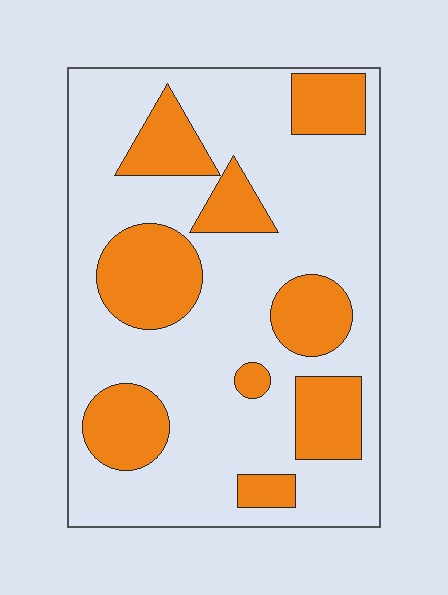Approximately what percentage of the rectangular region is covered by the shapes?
Approximately 30%.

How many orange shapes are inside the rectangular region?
9.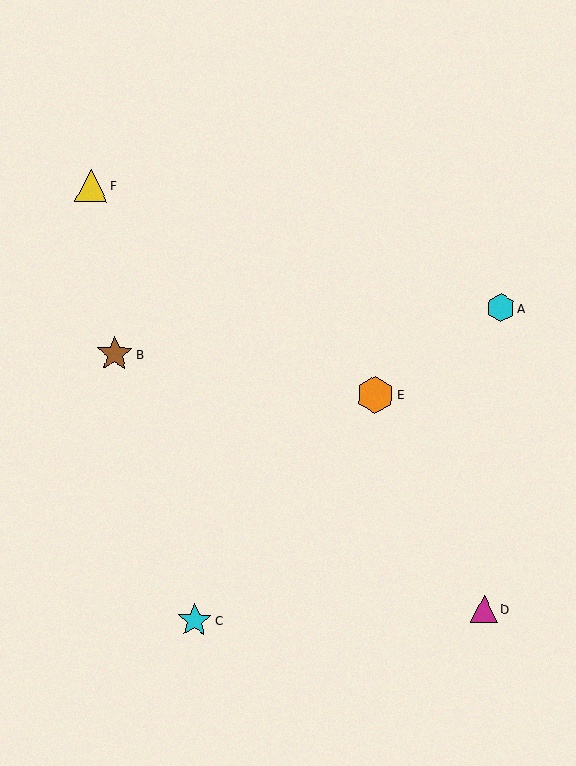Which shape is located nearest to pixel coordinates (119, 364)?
The brown star (labeled B) at (115, 354) is nearest to that location.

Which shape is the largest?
The orange hexagon (labeled E) is the largest.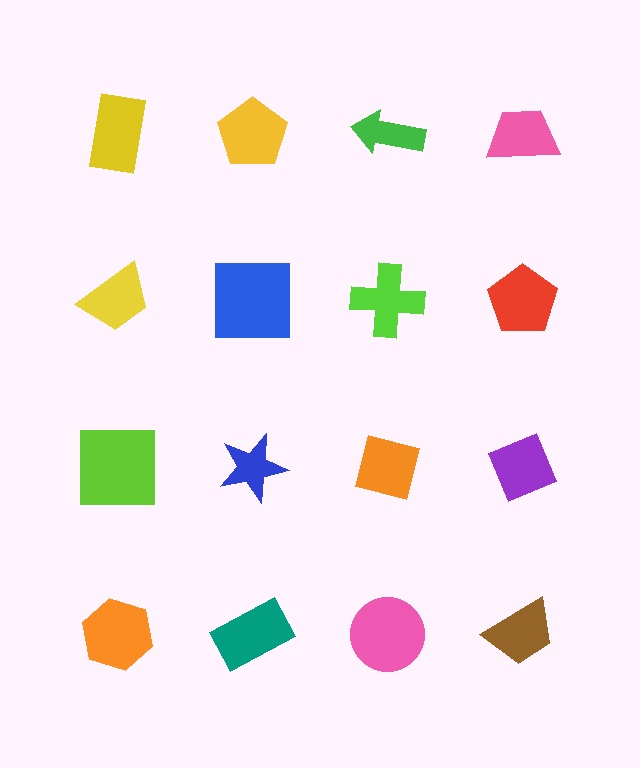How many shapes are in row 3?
4 shapes.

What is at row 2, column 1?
A yellow trapezoid.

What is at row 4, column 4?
A brown trapezoid.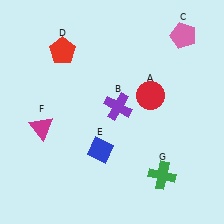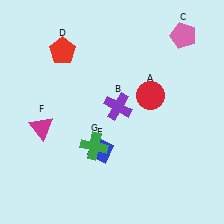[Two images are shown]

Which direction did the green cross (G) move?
The green cross (G) moved left.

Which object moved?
The green cross (G) moved left.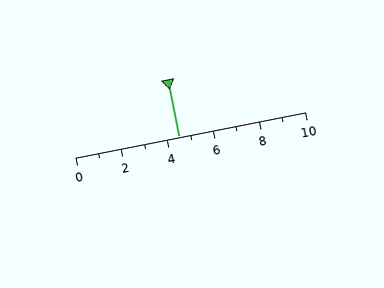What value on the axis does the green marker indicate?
The marker indicates approximately 4.5.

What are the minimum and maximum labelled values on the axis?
The axis runs from 0 to 10.